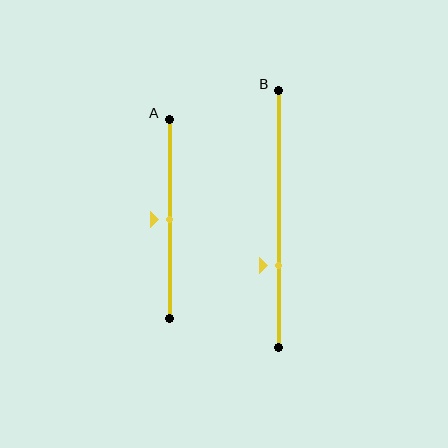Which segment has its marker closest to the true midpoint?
Segment A has its marker closest to the true midpoint.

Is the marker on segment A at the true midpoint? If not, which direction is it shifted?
Yes, the marker on segment A is at the true midpoint.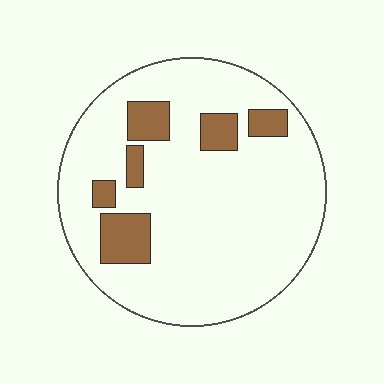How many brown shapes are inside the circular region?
6.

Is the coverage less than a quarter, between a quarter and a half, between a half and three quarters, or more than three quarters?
Less than a quarter.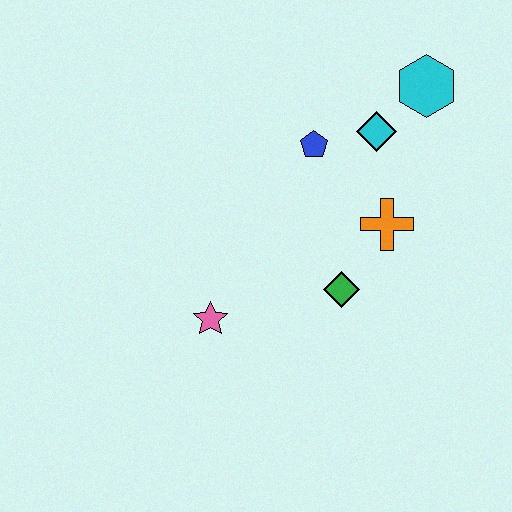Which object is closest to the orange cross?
The green diamond is closest to the orange cross.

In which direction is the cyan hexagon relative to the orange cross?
The cyan hexagon is above the orange cross.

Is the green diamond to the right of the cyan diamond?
No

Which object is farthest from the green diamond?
The cyan hexagon is farthest from the green diamond.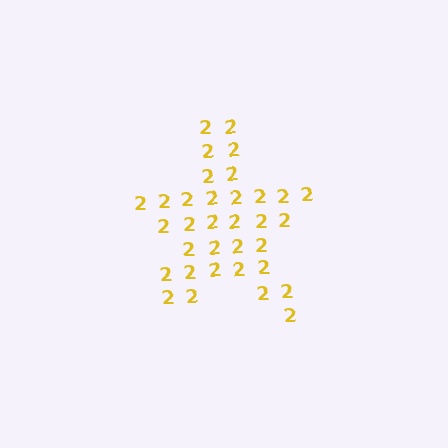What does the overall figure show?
The overall figure shows a star.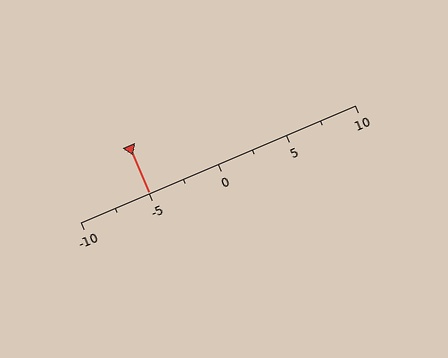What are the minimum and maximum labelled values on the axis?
The axis runs from -10 to 10.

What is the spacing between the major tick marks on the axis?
The major ticks are spaced 5 apart.